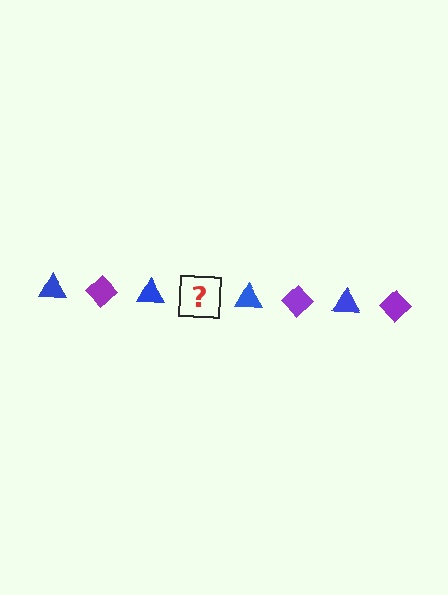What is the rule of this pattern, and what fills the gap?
The rule is that the pattern alternates between blue triangle and purple diamond. The gap should be filled with a purple diamond.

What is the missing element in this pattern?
The missing element is a purple diamond.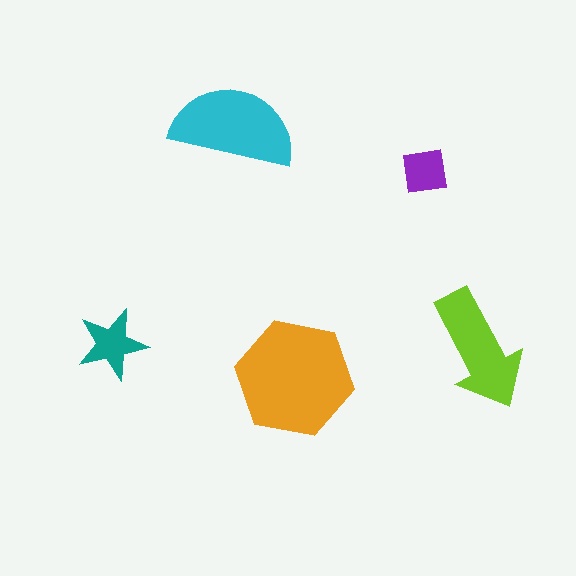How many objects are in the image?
There are 5 objects in the image.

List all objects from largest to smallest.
The orange hexagon, the cyan semicircle, the lime arrow, the teal star, the purple square.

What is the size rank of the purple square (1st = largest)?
5th.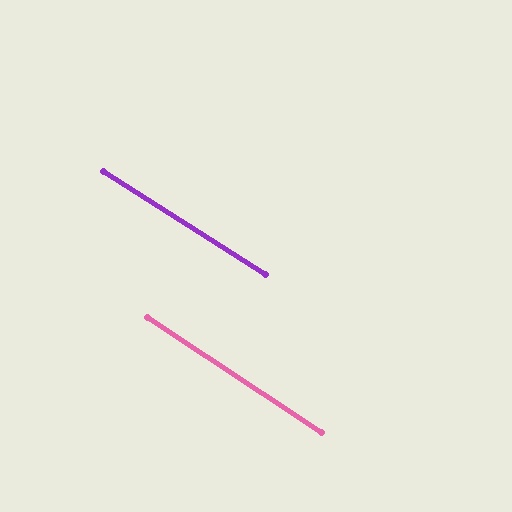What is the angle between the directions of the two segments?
Approximately 1 degree.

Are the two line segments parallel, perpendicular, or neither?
Parallel — their directions differ by only 1.1°.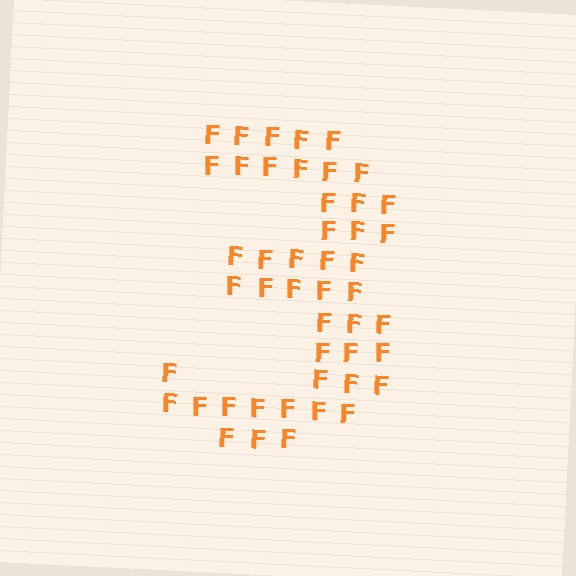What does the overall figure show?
The overall figure shows the digit 3.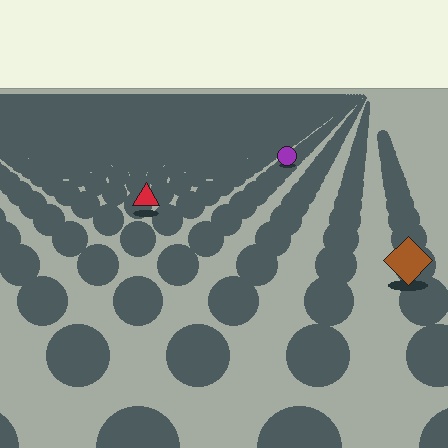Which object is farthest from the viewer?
The purple circle is farthest from the viewer. It appears smaller and the ground texture around it is denser.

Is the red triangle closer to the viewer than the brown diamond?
No. The brown diamond is closer — you can tell from the texture gradient: the ground texture is coarser near it.